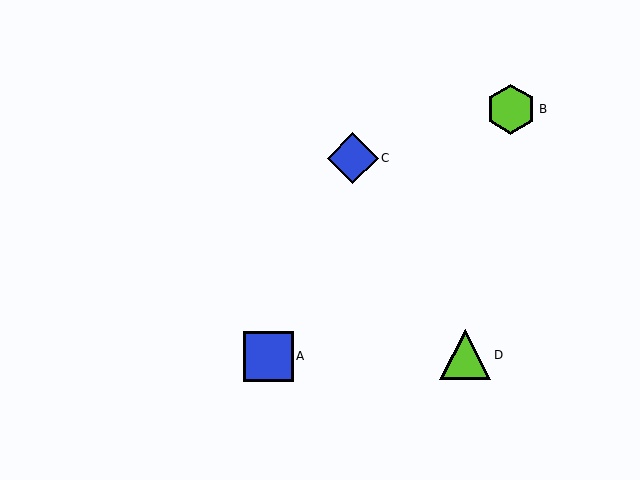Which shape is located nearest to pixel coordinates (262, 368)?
The blue square (labeled A) at (268, 356) is nearest to that location.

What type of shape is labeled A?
Shape A is a blue square.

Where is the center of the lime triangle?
The center of the lime triangle is at (465, 355).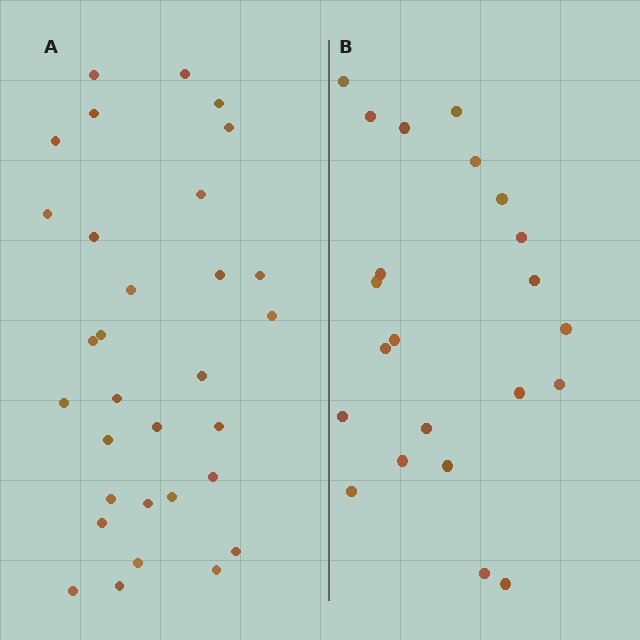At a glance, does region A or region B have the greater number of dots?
Region A (the left region) has more dots.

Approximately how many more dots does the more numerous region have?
Region A has roughly 8 or so more dots than region B.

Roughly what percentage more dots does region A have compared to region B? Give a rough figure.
About 40% more.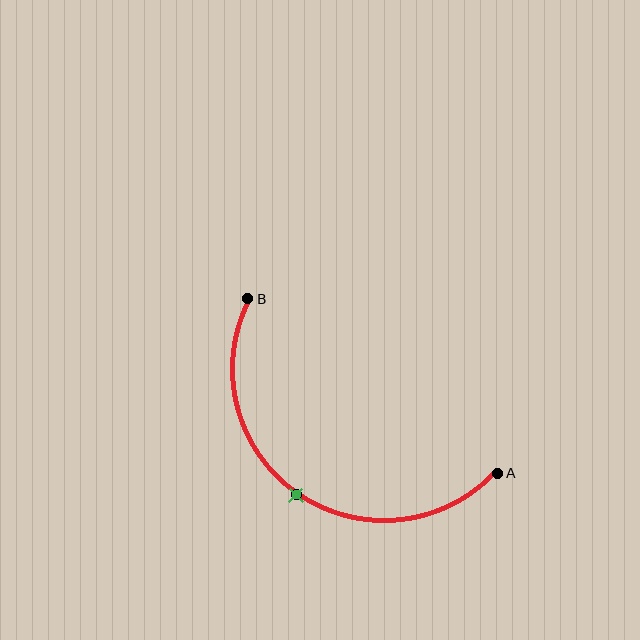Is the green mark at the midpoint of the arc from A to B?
Yes. The green mark lies on the arc at equal arc-length from both A and B — it is the arc midpoint.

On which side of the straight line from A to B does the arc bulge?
The arc bulges below and to the left of the straight line connecting A and B.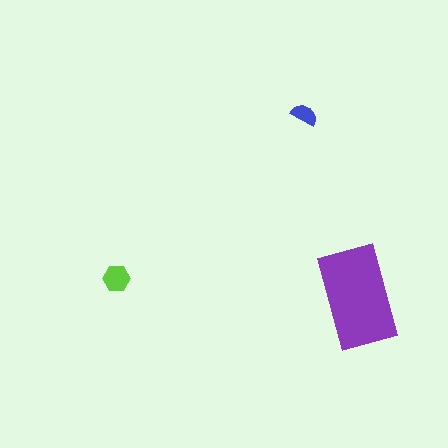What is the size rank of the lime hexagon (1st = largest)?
2nd.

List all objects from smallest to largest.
The blue semicircle, the lime hexagon, the purple rectangle.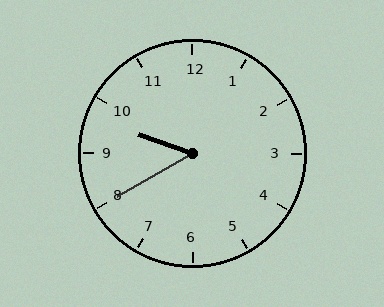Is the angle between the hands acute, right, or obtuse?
It is acute.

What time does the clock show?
9:40.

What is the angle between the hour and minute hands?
Approximately 50 degrees.